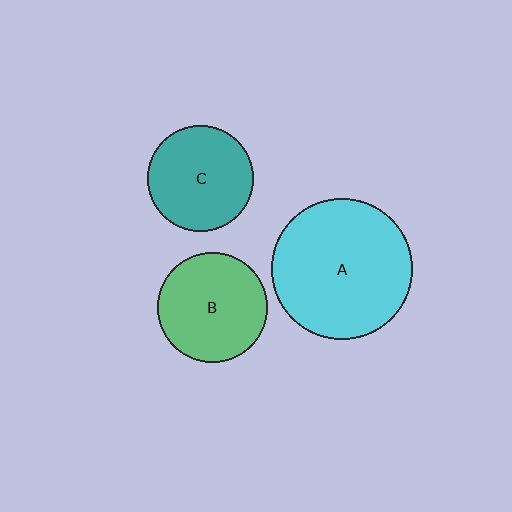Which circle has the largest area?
Circle A (cyan).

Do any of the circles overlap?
No, none of the circles overlap.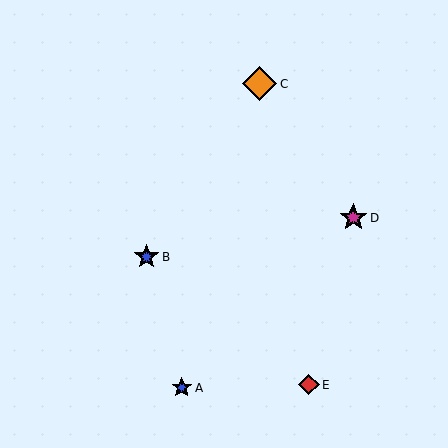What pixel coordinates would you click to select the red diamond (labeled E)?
Click at (309, 385) to select the red diamond E.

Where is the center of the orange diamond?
The center of the orange diamond is at (260, 84).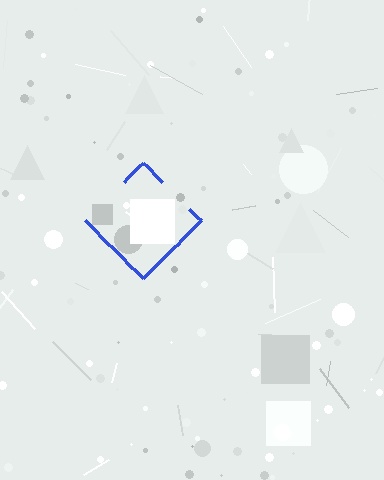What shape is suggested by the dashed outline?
The dashed outline suggests a diamond.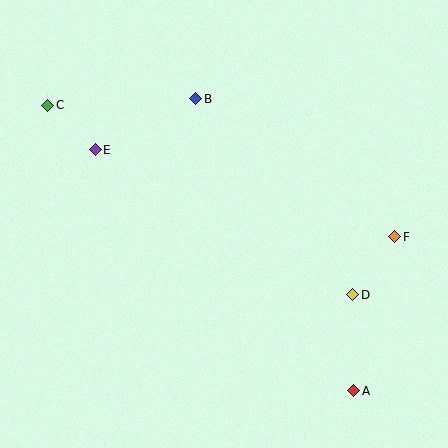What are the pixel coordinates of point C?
Point C is at (48, 105).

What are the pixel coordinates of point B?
Point B is at (196, 99).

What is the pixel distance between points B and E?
The distance between B and E is 113 pixels.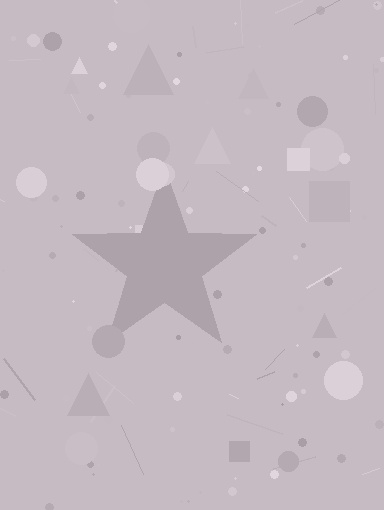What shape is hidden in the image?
A star is hidden in the image.